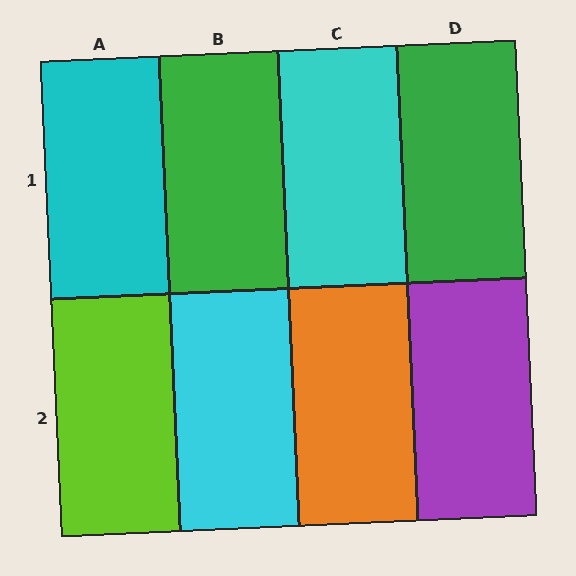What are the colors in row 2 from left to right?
Lime, cyan, orange, purple.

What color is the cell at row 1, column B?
Green.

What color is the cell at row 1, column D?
Green.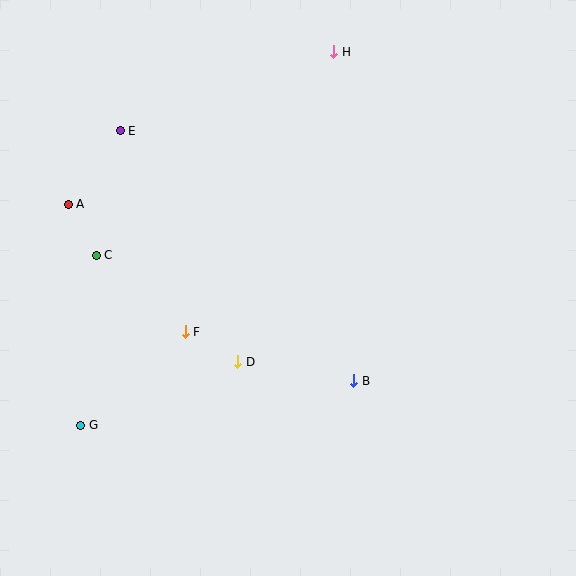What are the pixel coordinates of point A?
Point A is at (68, 204).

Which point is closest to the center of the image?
Point D at (238, 362) is closest to the center.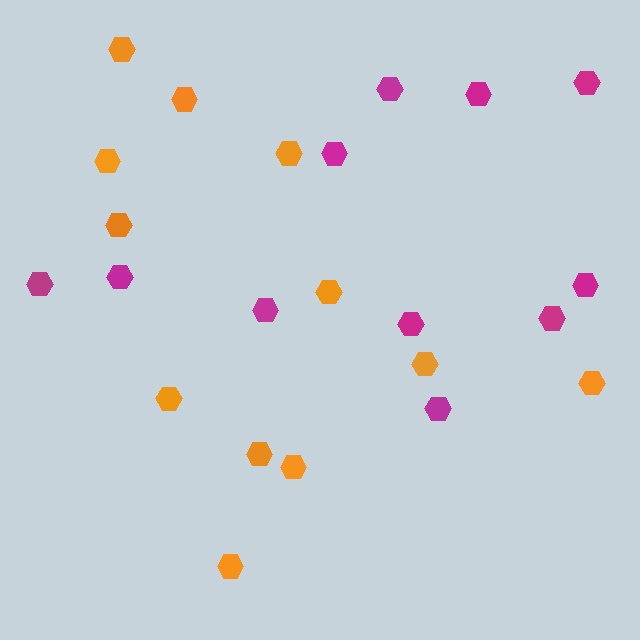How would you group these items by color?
There are 2 groups: one group of magenta hexagons (11) and one group of orange hexagons (12).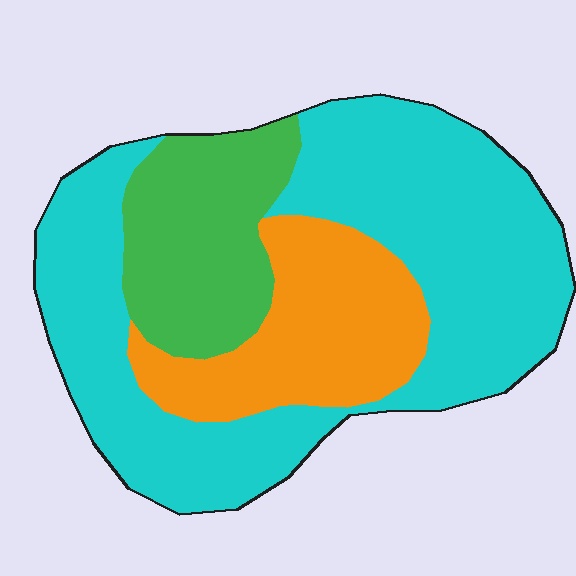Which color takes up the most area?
Cyan, at roughly 60%.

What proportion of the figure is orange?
Orange takes up between a sixth and a third of the figure.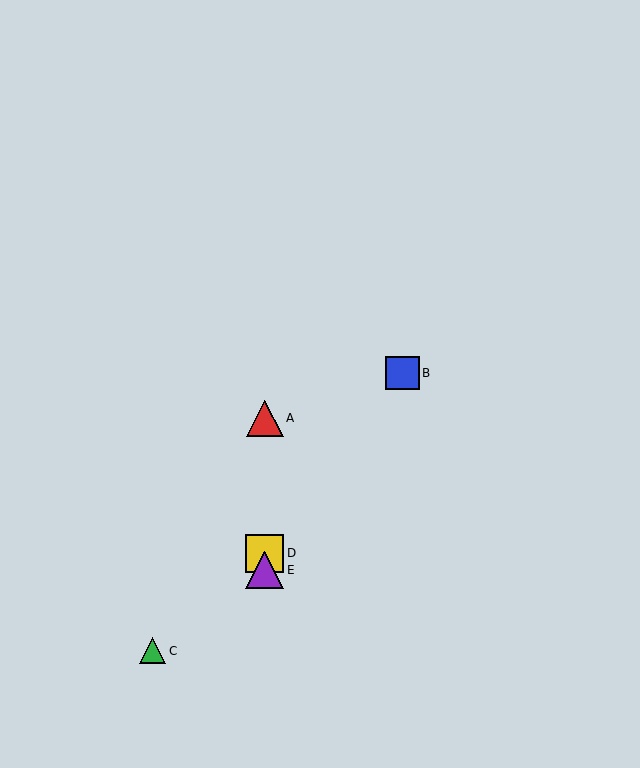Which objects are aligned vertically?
Objects A, D, E are aligned vertically.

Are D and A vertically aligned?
Yes, both are at x≈265.